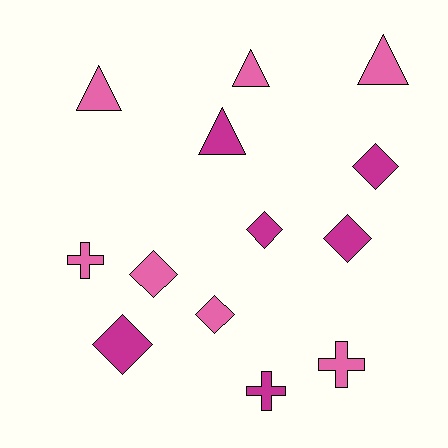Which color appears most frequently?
Pink, with 7 objects.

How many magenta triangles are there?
There is 1 magenta triangle.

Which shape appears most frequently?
Diamond, with 6 objects.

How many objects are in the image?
There are 13 objects.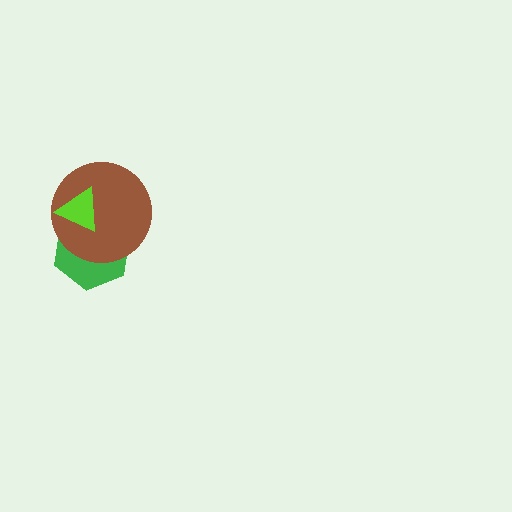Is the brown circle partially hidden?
Yes, it is partially covered by another shape.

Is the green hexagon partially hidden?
Yes, it is partially covered by another shape.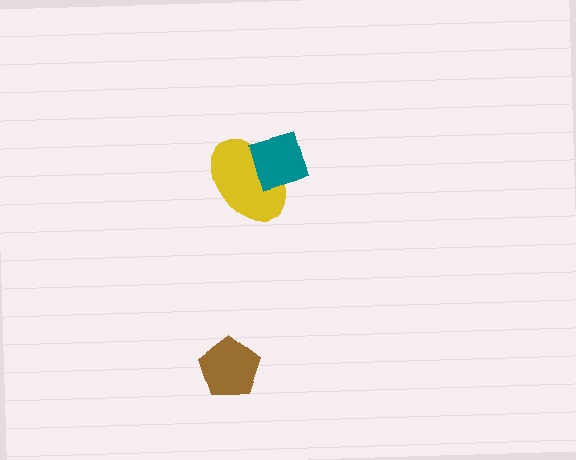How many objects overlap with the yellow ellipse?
1 object overlaps with the yellow ellipse.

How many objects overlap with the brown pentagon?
0 objects overlap with the brown pentagon.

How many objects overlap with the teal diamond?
1 object overlaps with the teal diamond.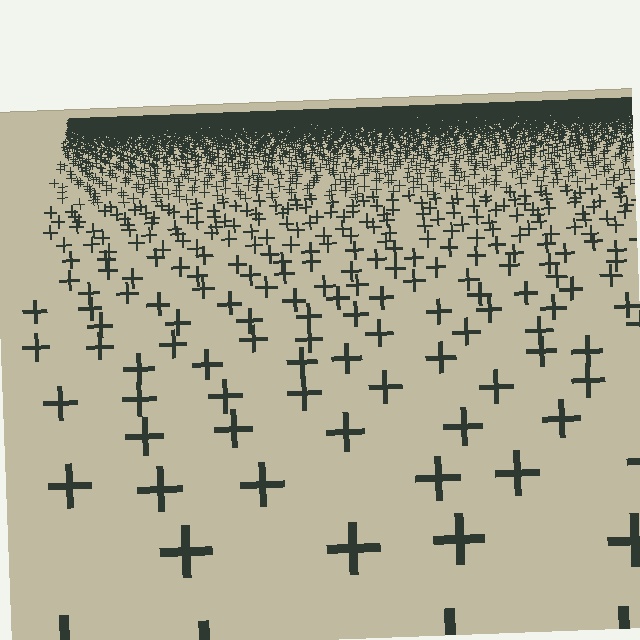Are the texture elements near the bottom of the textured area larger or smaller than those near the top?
Larger. Near the bottom, elements are closer to the viewer and appear at a bigger on-screen size.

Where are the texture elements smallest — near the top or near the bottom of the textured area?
Near the top.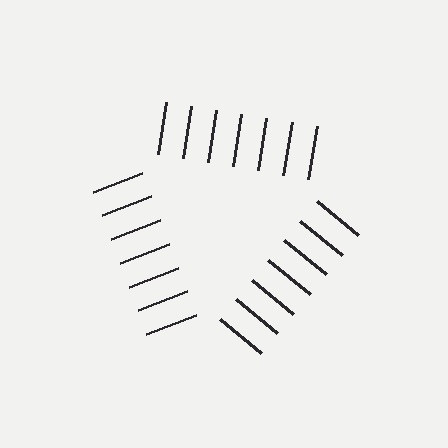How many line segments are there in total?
21 — 7 along each of the 3 edges.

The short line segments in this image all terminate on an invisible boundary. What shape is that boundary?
An illusory triangle — the line segments terminate on its edges but no continuous stroke is drawn.